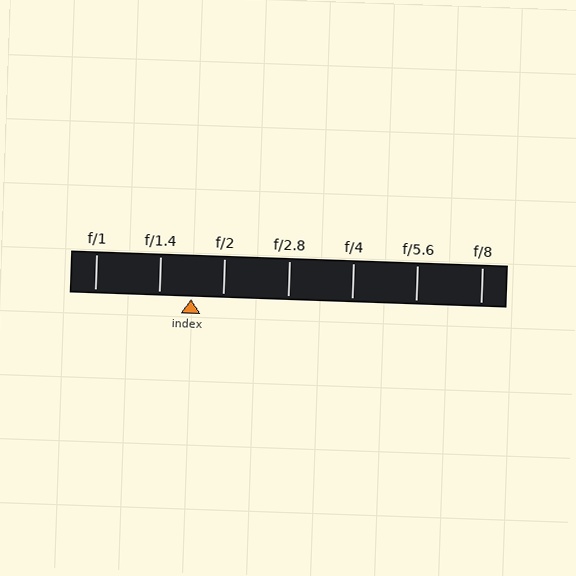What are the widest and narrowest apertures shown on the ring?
The widest aperture shown is f/1 and the narrowest is f/8.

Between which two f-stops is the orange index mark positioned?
The index mark is between f/1.4 and f/2.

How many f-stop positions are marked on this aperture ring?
There are 7 f-stop positions marked.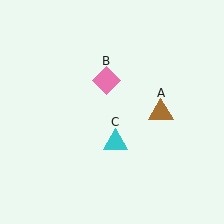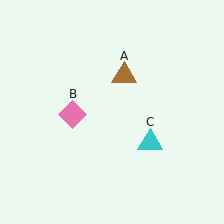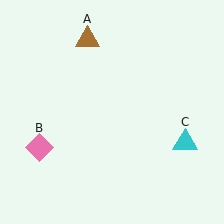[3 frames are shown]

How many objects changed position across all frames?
3 objects changed position: brown triangle (object A), pink diamond (object B), cyan triangle (object C).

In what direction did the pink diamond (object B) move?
The pink diamond (object B) moved down and to the left.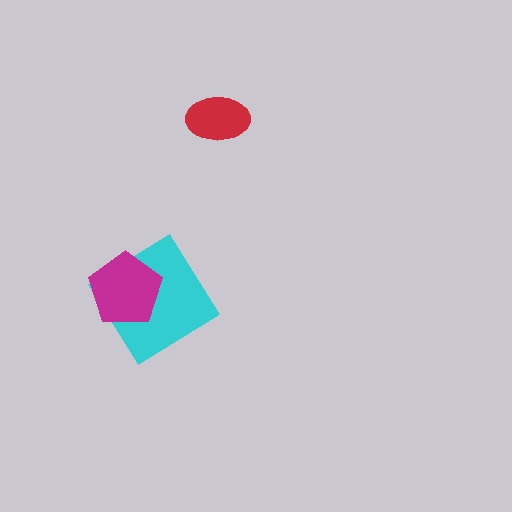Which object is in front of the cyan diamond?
The magenta pentagon is in front of the cyan diamond.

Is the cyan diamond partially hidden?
Yes, it is partially covered by another shape.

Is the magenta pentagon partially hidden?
No, no other shape covers it.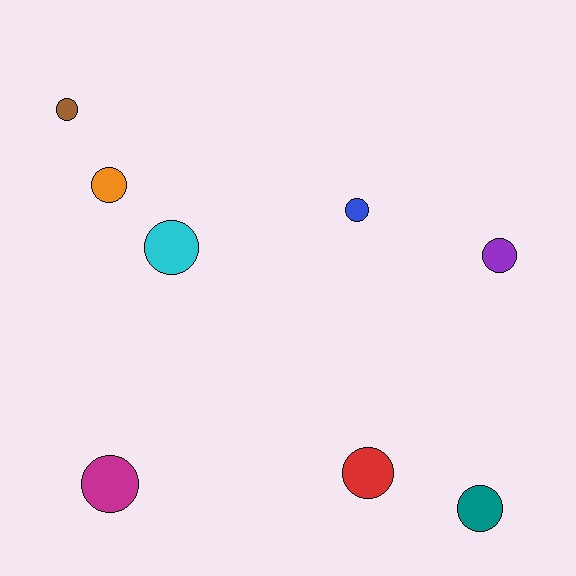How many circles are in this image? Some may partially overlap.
There are 8 circles.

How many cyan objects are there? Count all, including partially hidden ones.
There is 1 cyan object.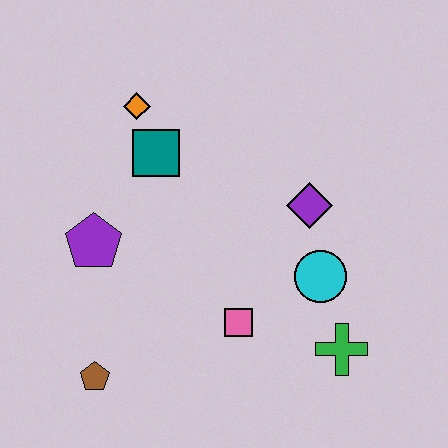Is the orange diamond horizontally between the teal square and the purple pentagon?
Yes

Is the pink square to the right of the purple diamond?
No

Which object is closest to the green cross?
The cyan circle is closest to the green cross.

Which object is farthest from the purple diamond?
The brown pentagon is farthest from the purple diamond.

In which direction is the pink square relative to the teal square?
The pink square is below the teal square.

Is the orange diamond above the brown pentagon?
Yes